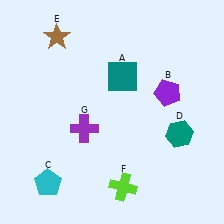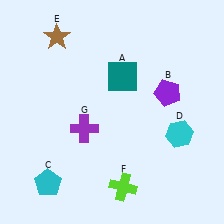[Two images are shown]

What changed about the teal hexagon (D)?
In Image 1, D is teal. In Image 2, it changed to cyan.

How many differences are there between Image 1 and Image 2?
There is 1 difference between the two images.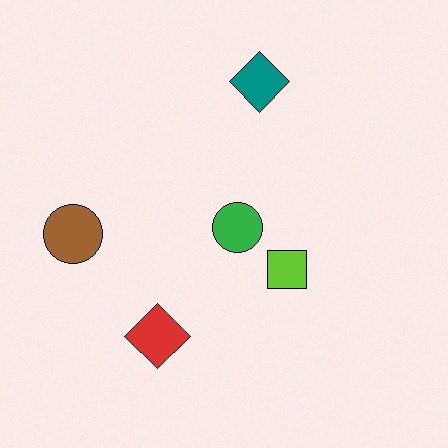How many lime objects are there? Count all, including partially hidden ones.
There is 1 lime object.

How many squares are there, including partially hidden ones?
There is 1 square.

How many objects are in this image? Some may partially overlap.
There are 5 objects.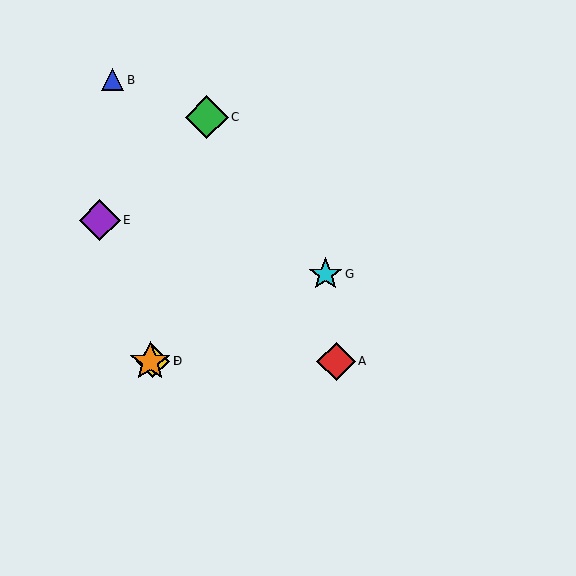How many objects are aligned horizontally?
3 objects (A, D, F) are aligned horizontally.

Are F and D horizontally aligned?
Yes, both are at y≈361.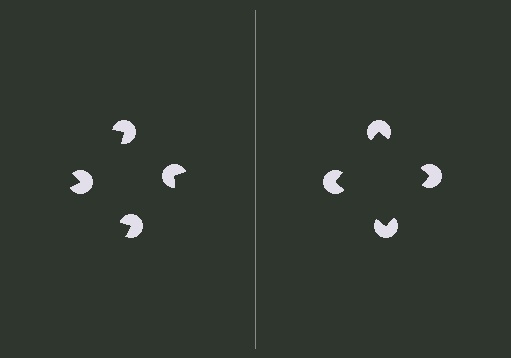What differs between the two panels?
The pac-man discs are positioned identically on both sides; only the wedge orientations differ. On the right they align to a square; on the left they are misaligned.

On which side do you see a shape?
An illusory square appears on the right side. On the left side the wedge cuts are rotated, so no coherent shape forms.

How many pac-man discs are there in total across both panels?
8 — 4 on each side.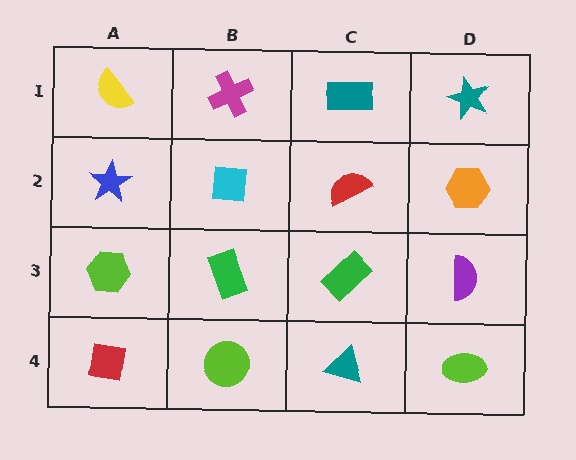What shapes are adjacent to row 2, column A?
A yellow semicircle (row 1, column A), a lime hexagon (row 3, column A), a cyan square (row 2, column B).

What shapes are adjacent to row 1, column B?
A cyan square (row 2, column B), a yellow semicircle (row 1, column A), a teal rectangle (row 1, column C).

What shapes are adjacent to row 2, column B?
A magenta cross (row 1, column B), a green rectangle (row 3, column B), a blue star (row 2, column A), a red semicircle (row 2, column C).